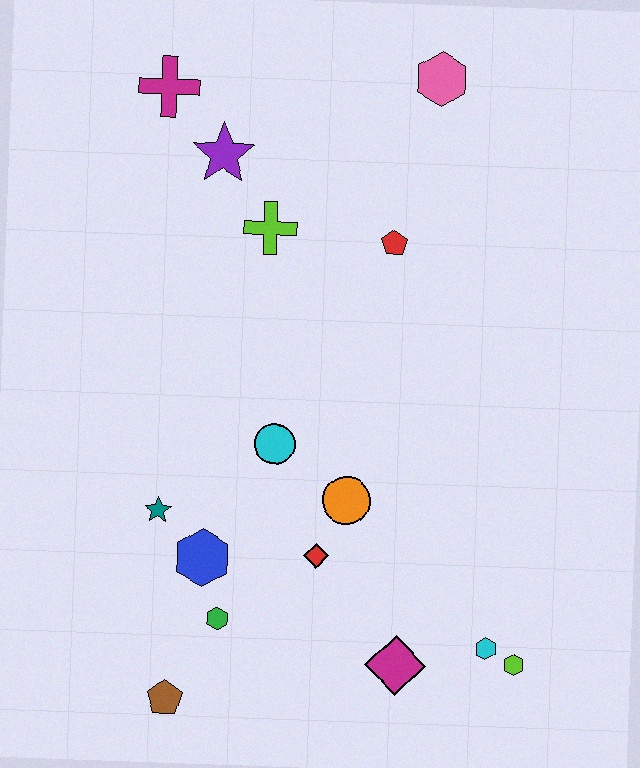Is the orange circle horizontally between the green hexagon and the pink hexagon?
Yes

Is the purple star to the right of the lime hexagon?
No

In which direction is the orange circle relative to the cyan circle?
The orange circle is to the right of the cyan circle.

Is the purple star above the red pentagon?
Yes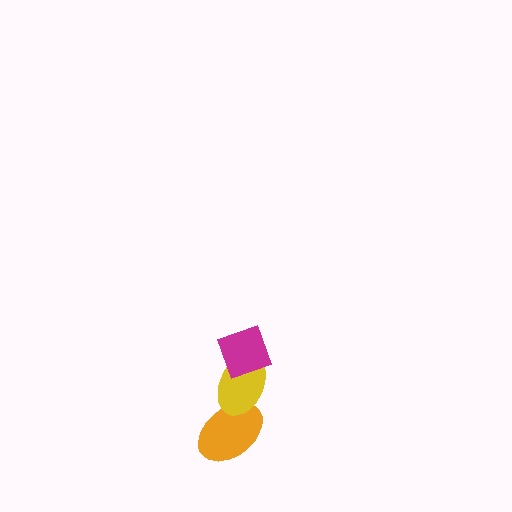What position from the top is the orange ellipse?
The orange ellipse is 3rd from the top.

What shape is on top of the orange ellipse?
The yellow ellipse is on top of the orange ellipse.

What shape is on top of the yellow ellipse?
The magenta diamond is on top of the yellow ellipse.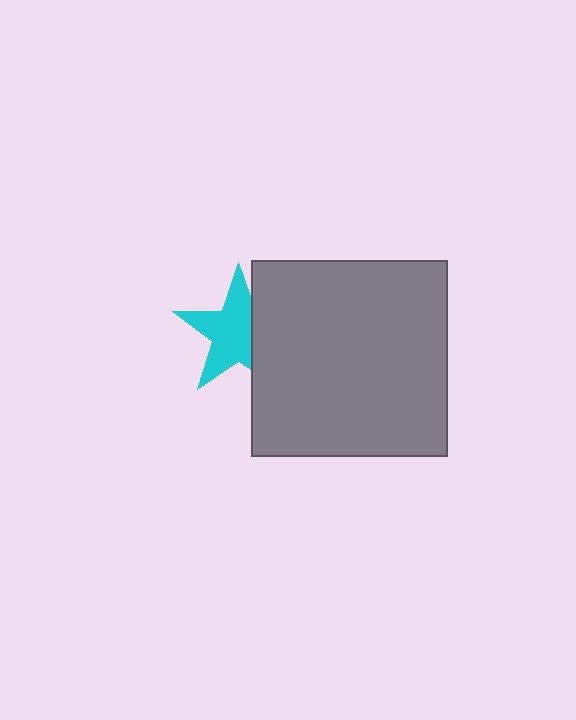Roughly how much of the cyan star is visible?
Most of it is visible (roughly 68%).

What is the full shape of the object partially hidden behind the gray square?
The partially hidden object is a cyan star.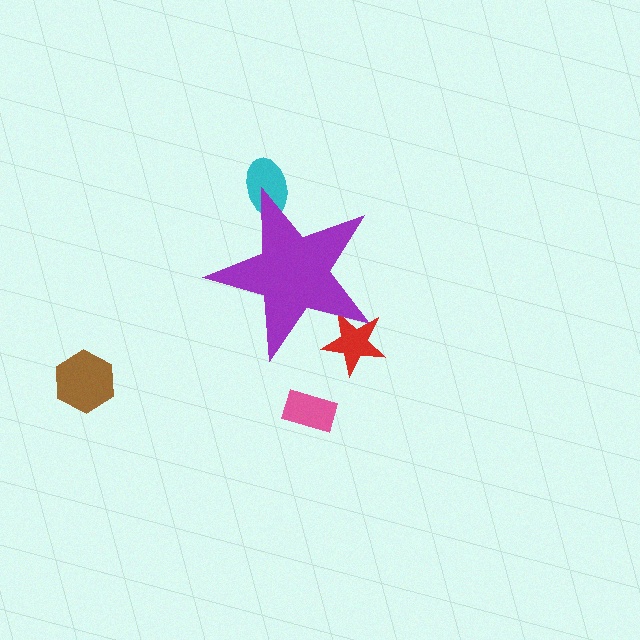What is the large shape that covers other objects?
A purple star.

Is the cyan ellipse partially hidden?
Yes, the cyan ellipse is partially hidden behind the purple star.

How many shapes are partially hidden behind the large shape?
2 shapes are partially hidden.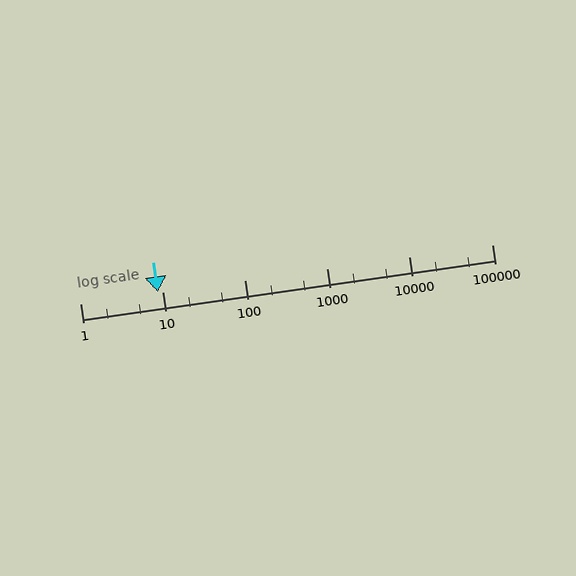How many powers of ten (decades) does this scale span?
The scale spans 5 decades, from 1 to 100000.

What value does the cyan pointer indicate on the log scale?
The pointer indicates approximately 8.8.